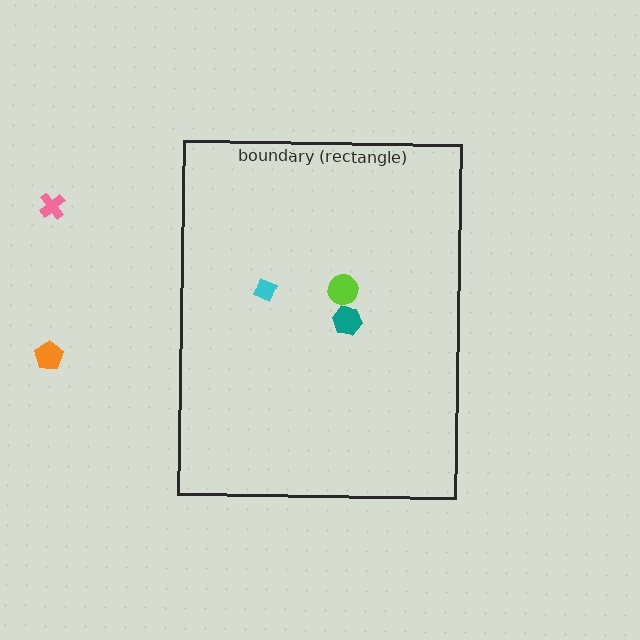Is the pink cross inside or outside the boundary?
Outside.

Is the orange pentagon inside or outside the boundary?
Outside.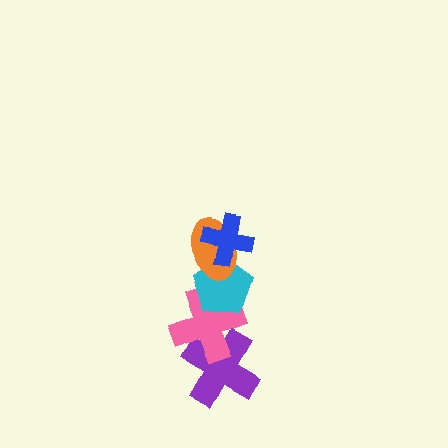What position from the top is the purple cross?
The purple cross is 5th from the top.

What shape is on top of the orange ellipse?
The blue cross is on top of the orange ellipse.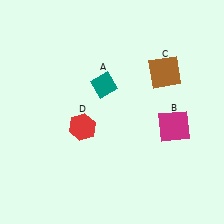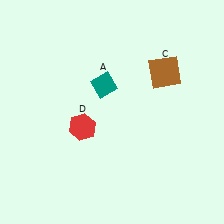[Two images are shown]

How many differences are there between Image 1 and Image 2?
There is 1 difference between the two images.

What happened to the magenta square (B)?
The magenta square (B) was removed in Image 2. It was in the bottom-right area of Image 1.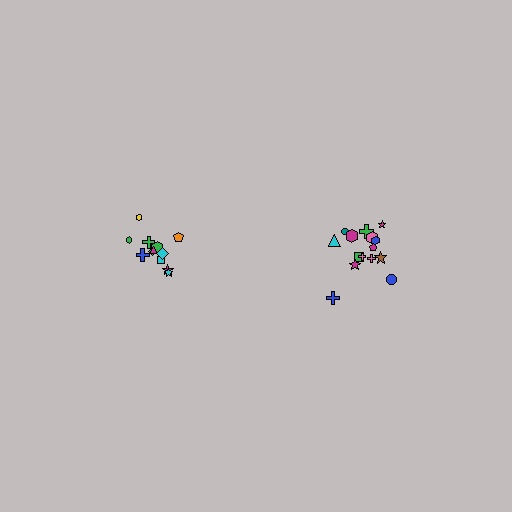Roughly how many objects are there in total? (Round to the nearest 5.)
Roughly 25 objects in total.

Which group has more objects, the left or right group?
The right group.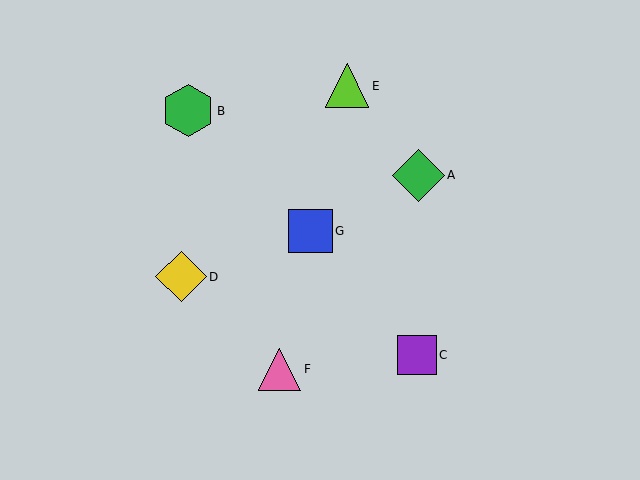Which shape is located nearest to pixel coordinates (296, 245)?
The blue square (labeled G) at (311, 231) is nearest to that location.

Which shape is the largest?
The green hexagon (labeled B) is the largest.